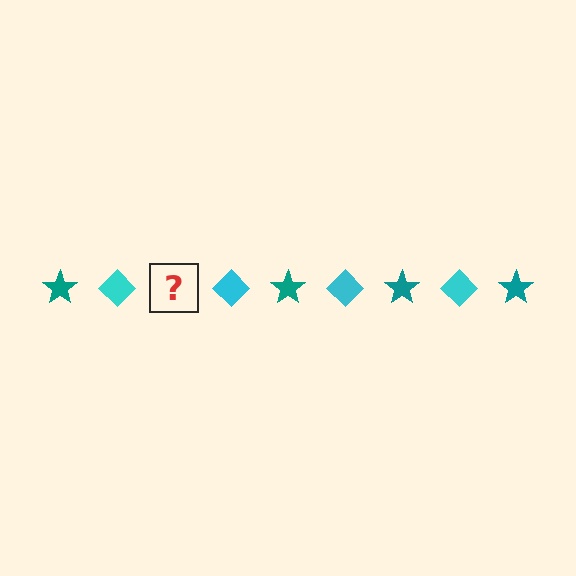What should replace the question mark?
The question mark should be replaced with a teal star.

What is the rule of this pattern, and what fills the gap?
The rule is that the pattern alternates between teal star and cyan diamond. The gap should be filled with a teal star.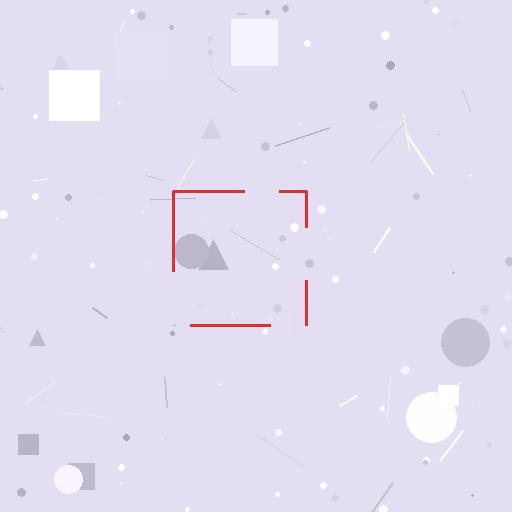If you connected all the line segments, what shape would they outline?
They would outline a square.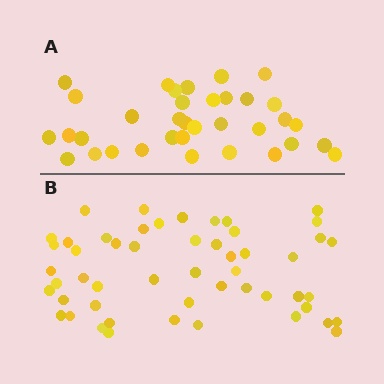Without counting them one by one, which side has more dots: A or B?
Region B (the bottom region) has more dots.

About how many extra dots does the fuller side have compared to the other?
Region B has approximately 15 more dots than region A.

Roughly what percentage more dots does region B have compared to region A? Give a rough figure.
About 50% more.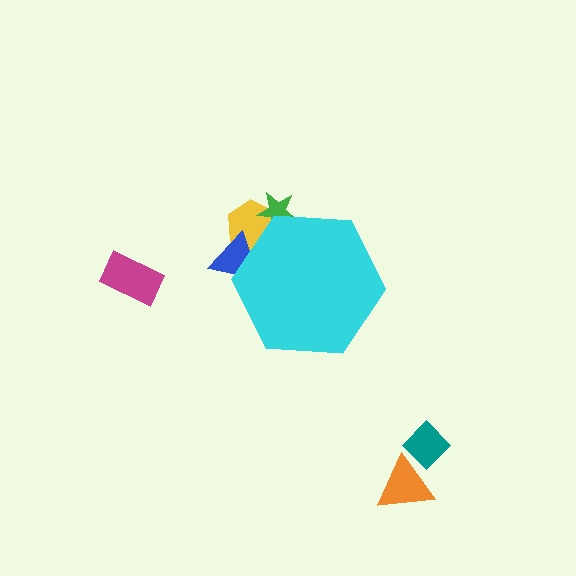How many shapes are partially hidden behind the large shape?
3 shapes are partially hidden.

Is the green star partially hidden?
Yes, the green star is partially hidden behind the cyan hexagon.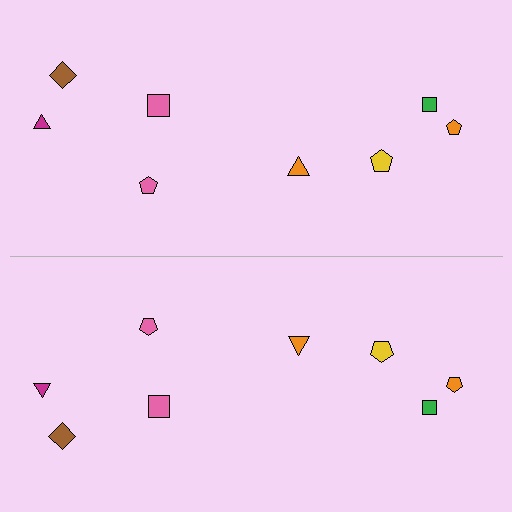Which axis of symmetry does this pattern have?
The pattern has a horizontal axis of symmetry running through the center of the image.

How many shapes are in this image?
There are 16 shapes in this image.